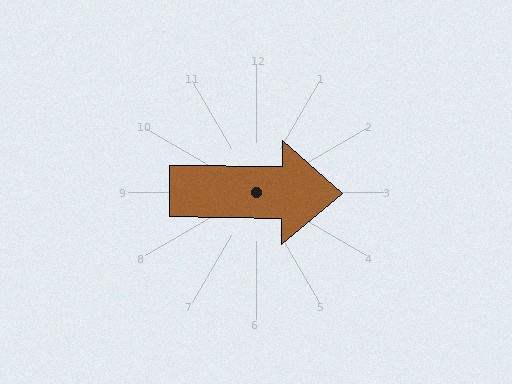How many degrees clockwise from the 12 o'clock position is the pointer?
Approximately 91 degrees.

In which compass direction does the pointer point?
East.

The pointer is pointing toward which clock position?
Roughly 3 o'clock.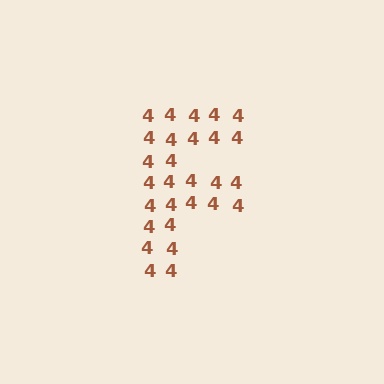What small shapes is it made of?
It is made of small digit 4's.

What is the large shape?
The large shape is the letter F.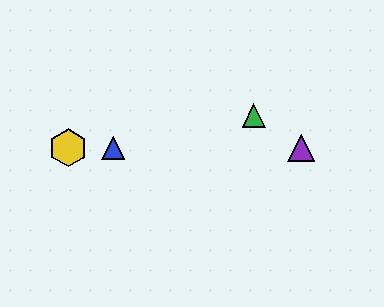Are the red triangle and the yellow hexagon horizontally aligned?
Yes, both are at y≈148.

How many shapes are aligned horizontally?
4 shapes (the red triangle, the blue triangle, the yellow hexagon, the purple triangle) are aligned horizontally.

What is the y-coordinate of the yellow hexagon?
The yellow hexagon is at y≈148.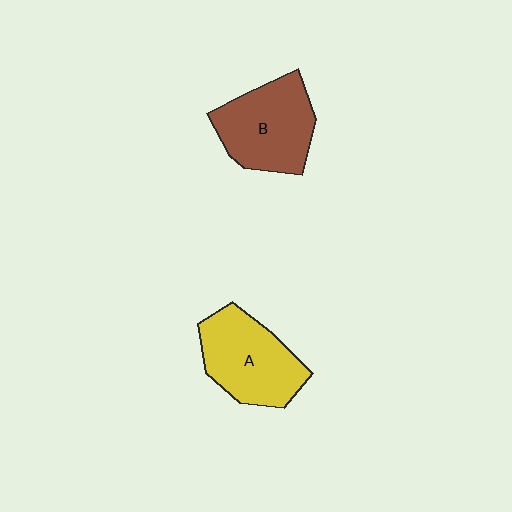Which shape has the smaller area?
Shape A (yellow).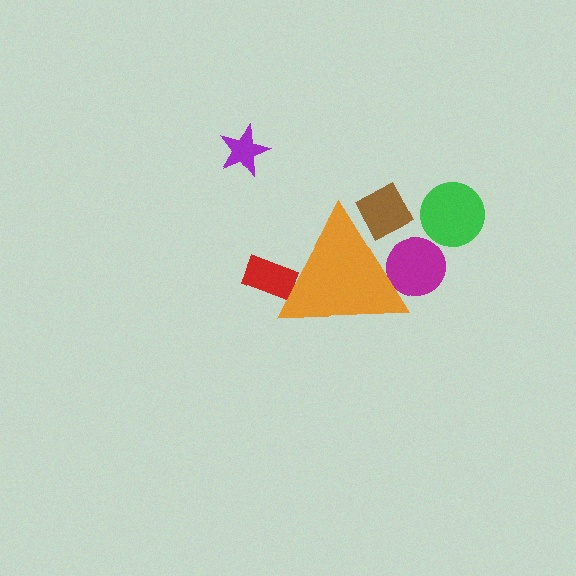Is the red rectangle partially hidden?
Yes, the red rectangle is partially hidden behind the orange triangle.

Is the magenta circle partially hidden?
Yes, the magenta circle is partially hidden behind the orange triangle.